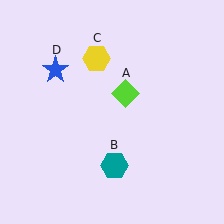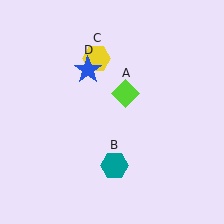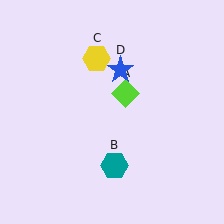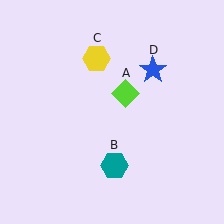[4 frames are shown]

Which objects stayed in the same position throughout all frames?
Lime diamond (object A) and teal hexagon (object B) and yellow hexagon (object C) remained stationary.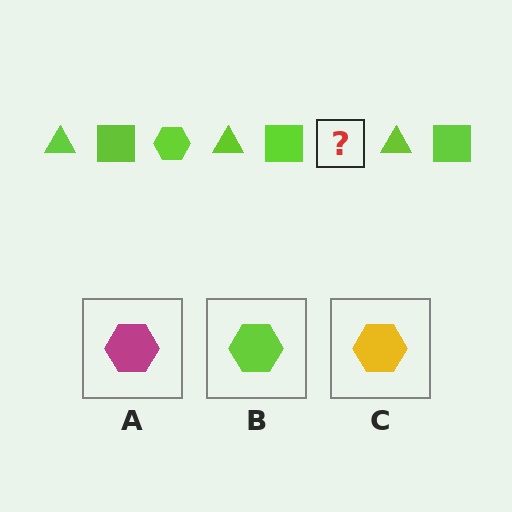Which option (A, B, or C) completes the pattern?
B.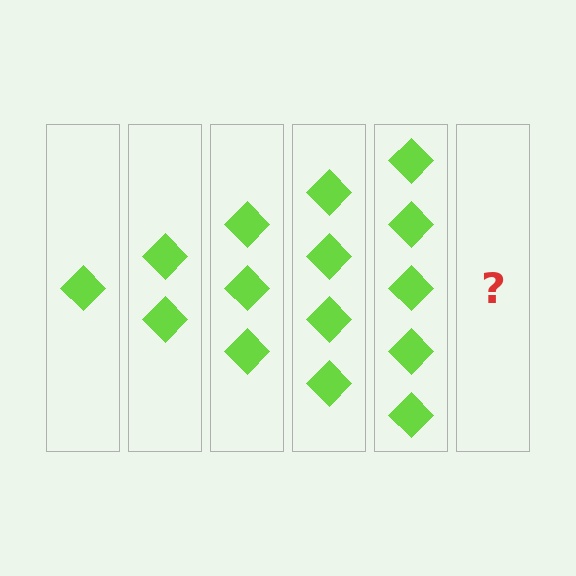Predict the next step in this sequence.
The next step is 6 diamonds.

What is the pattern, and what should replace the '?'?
The pattern is that each step adds one more diamond. The '?' should be 6 diamonds.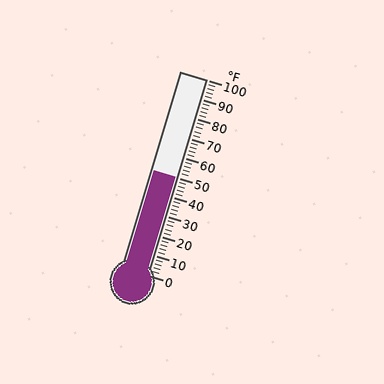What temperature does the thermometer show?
The thermometer shows approximately 50°F.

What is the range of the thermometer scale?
The thermometer scale ranges from 0°F to 100°F.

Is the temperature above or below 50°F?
The temperature is at 50°F.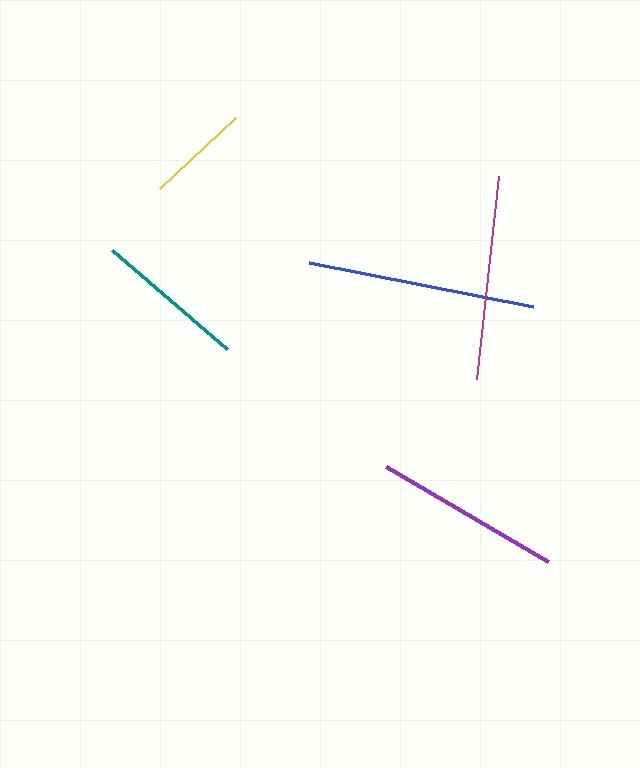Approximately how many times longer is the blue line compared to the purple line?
The blue line is approximately 1.2 times the length of the purple line.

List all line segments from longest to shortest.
From longest to shortest: blue, magenta, purple, teal, yellow.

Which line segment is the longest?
The blue line is the longest at approximately 228 pixels.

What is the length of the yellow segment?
The yellow segment is approximately 104 pixels long.